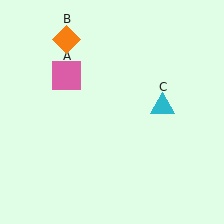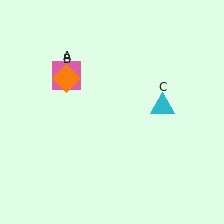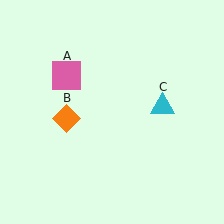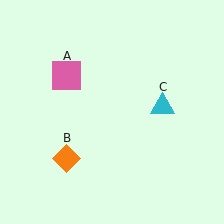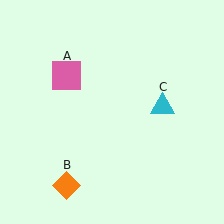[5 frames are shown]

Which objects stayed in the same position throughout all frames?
Pink square (object A) and cyan triangle (object C) remained stationary.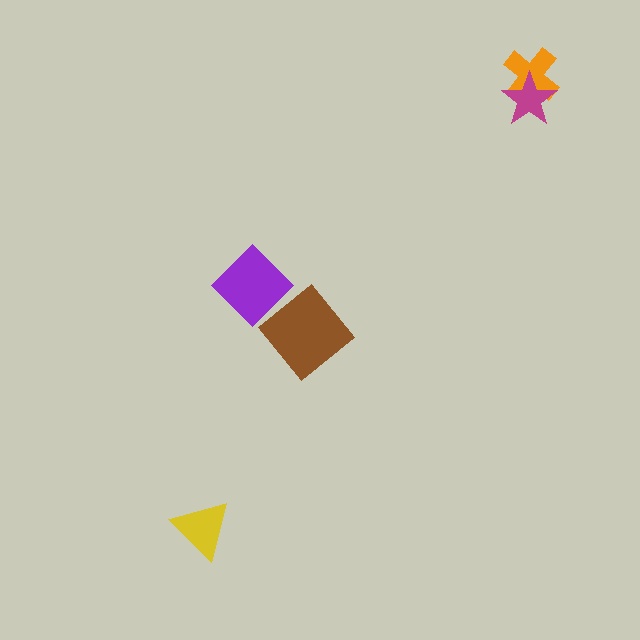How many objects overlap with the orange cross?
1 object overlaps with the orange cross.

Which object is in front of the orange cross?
The magenta star is in front of the orange cross.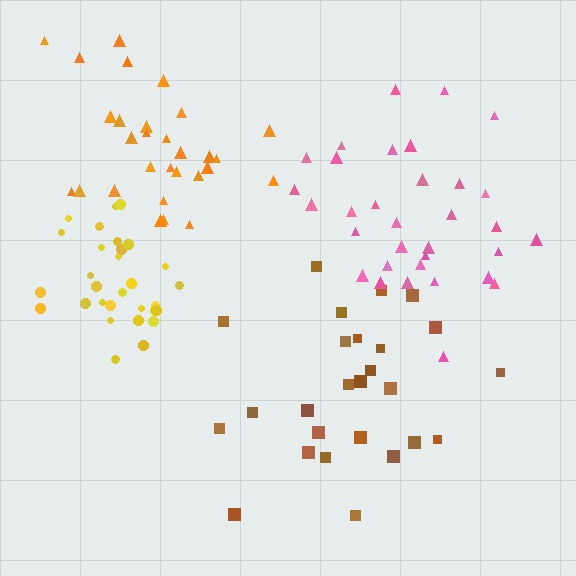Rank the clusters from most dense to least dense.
yellow, orange, pink, brown.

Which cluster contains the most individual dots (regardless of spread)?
Pink (33).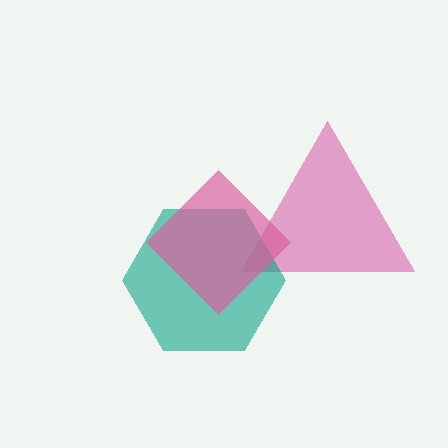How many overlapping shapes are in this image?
There are 3 overlapping shapes in the image.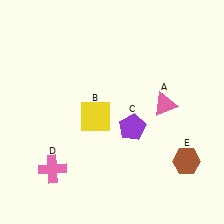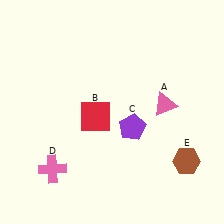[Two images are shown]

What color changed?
The square (B) changed from yellow in Image 1 to red in Image 2.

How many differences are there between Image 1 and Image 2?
There is 1 difference between the two images.